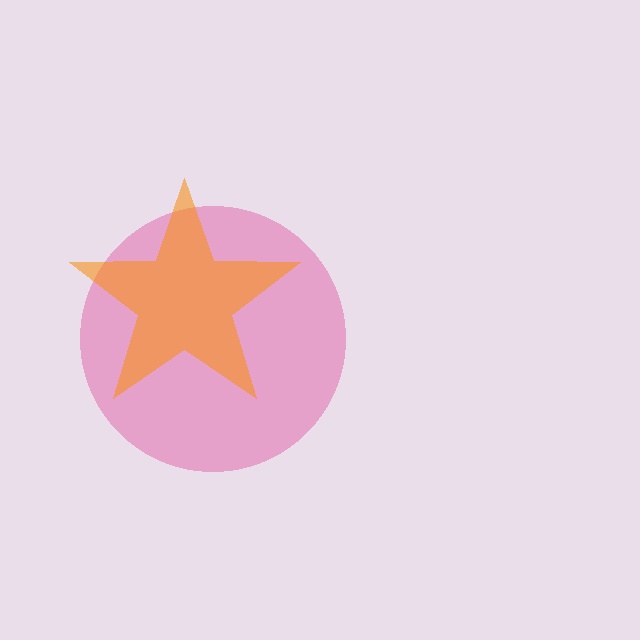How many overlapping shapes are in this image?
There are 2 overlapping shapes in the image.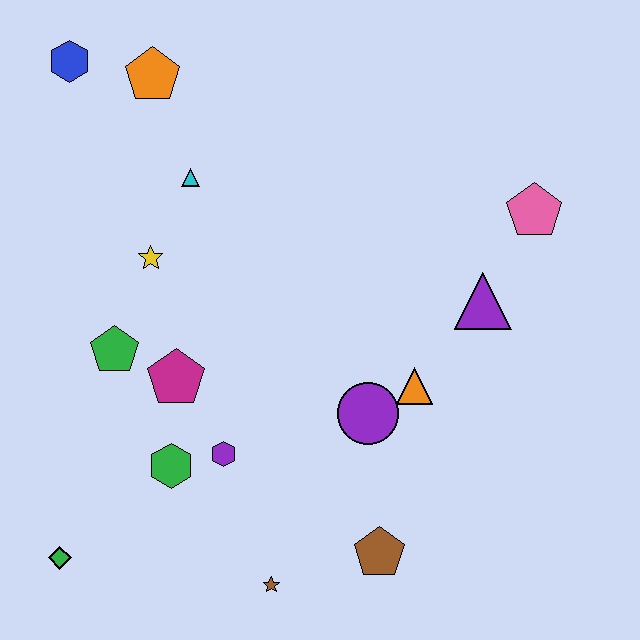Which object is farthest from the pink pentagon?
The green diamond is farthest from the pink pentagon.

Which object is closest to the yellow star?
The cyan triangle is closest to the yellow star.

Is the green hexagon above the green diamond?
Yes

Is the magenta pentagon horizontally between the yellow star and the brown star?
Yes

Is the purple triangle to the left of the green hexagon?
No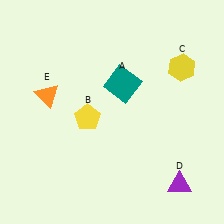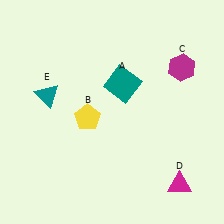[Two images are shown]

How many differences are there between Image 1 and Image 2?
There are 3 differences between the two images.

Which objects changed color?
C changed from yellow to magenta. D changed from purple to magenta. E changed from orange to teal.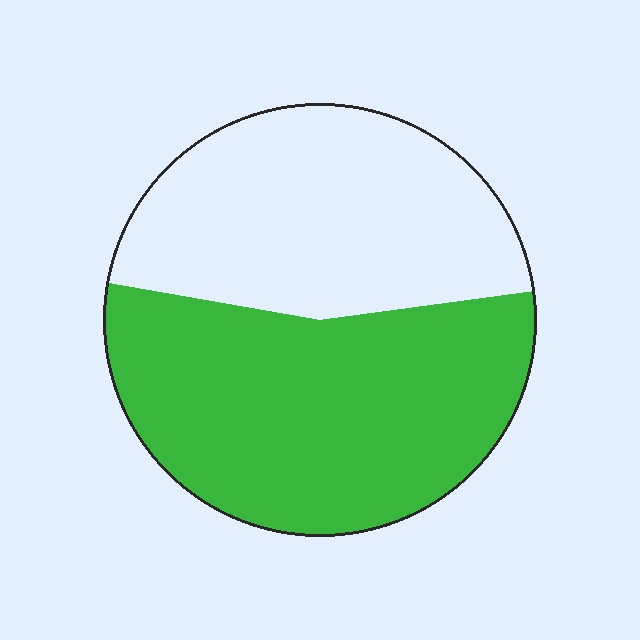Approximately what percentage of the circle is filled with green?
Approximately 55%.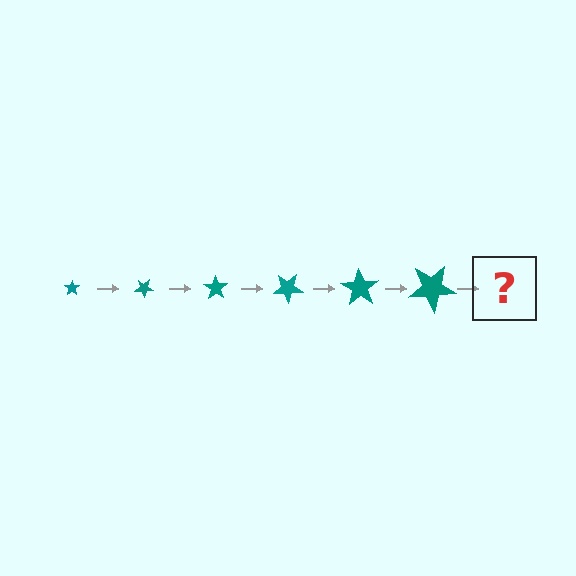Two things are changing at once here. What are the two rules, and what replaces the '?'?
The two rules are that the star grows larger each step and it rotates 35 degrees each step. The '?' should be a star, larger than the previous one and rotated 210 degrees from the start.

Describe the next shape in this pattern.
It should be a star, larger than the previous one and rotated 210 degrees from the start.